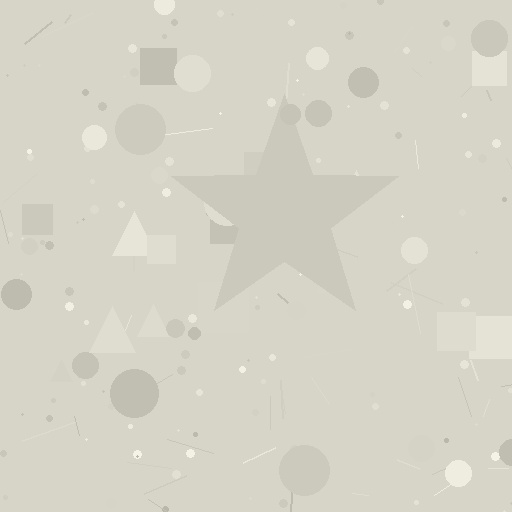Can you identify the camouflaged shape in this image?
The camouflaged shape is a star.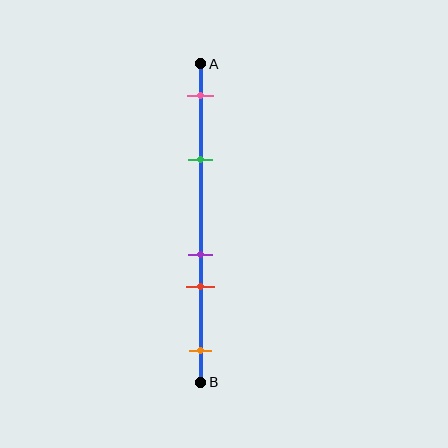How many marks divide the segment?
There are 5 marks dividing the segment.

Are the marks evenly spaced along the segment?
No, the marks are not evenly spaced.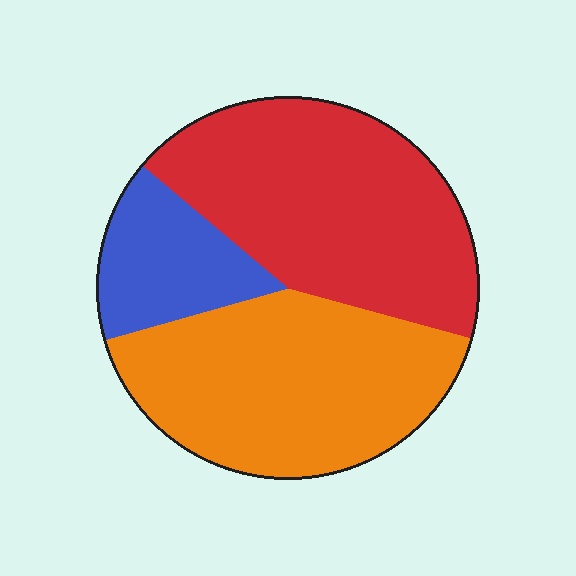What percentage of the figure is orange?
Orange takes up about two fifths (2/5) of the figure.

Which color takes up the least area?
Blue, at roughly 15%.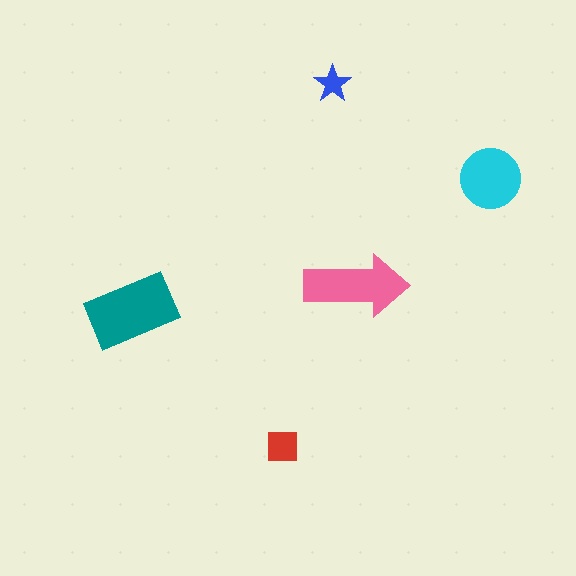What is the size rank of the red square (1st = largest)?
4th.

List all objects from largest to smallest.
The teal rectangle, the pink arrow, the cyan circle, the red square, the blue star.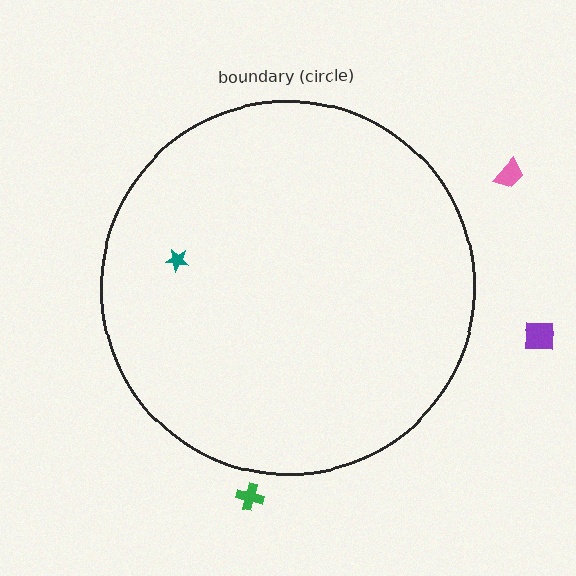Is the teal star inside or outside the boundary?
Inside.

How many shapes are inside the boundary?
1 inside, 3 outside.